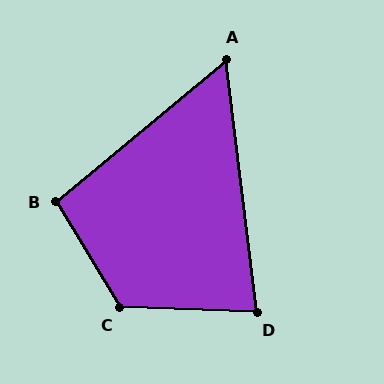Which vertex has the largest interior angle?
C, at approximately 123 degrees.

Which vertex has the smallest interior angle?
A, at approximately 57 degrees.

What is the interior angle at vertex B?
Approximately 99 degrees (obtuse).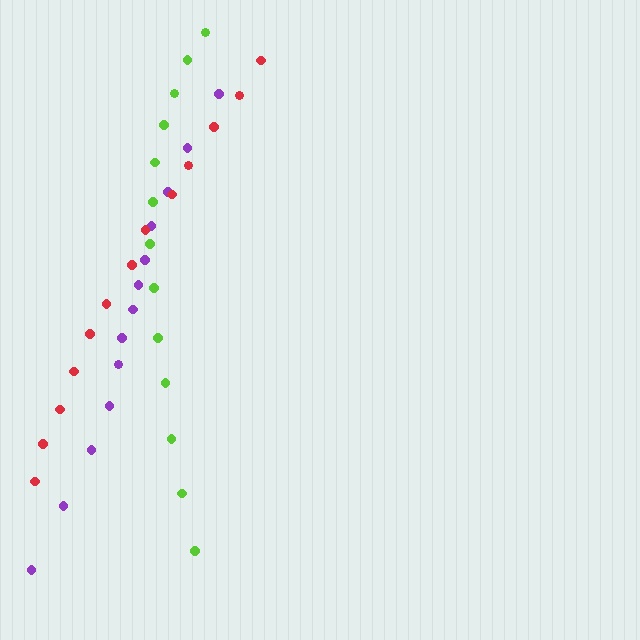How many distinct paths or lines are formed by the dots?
There are 3 distinct paths.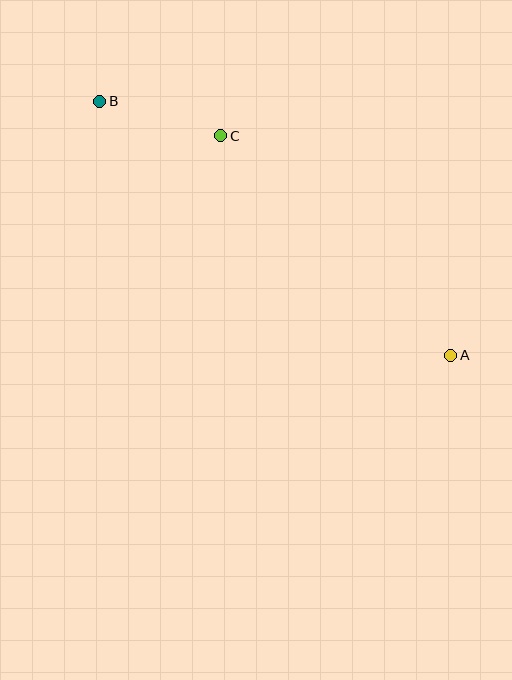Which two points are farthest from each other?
Points A and B are farthest from each other.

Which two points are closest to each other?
Points B and C are closest to each other.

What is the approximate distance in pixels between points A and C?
The distance between A and C is approximately 318 pixels.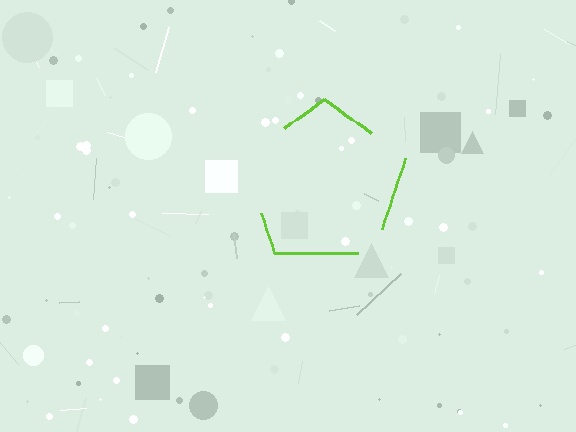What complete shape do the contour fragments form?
The contour fragments form a pentagon.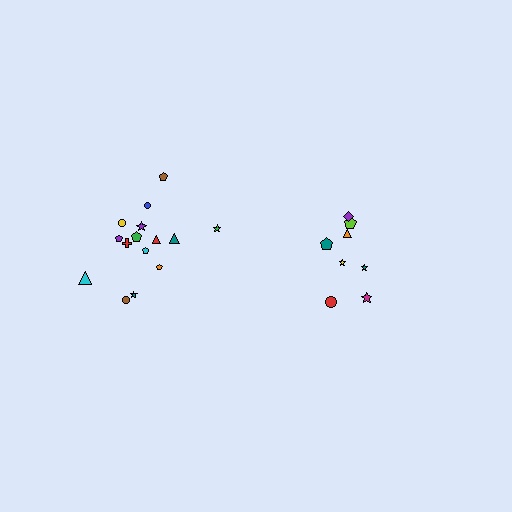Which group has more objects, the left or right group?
The left group.